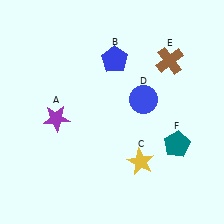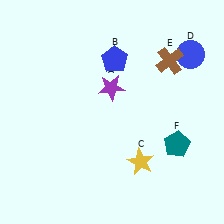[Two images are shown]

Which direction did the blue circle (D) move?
The blue circle (D) moved right.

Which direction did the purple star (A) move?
The purple star (A) moved right.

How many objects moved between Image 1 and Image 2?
2 objects moved between the two images.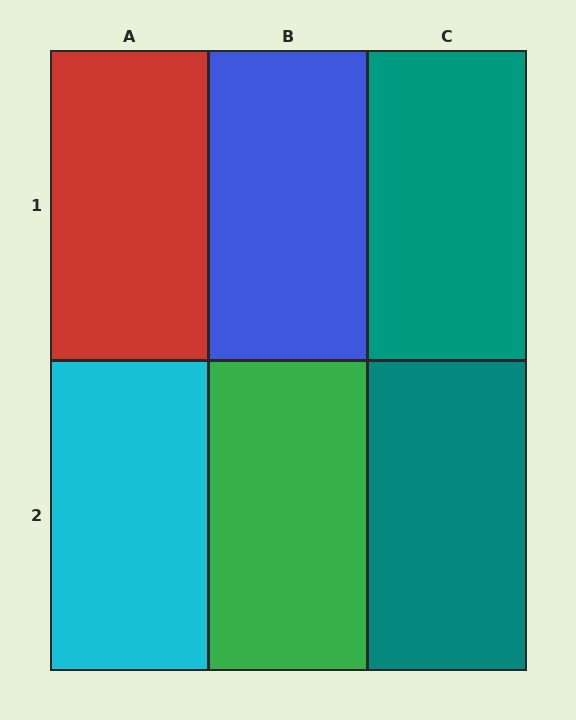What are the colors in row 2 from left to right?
Cyan, green, teal.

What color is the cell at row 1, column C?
Teal.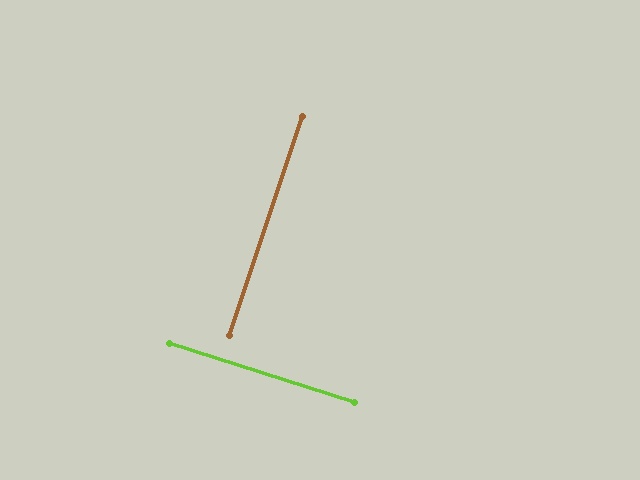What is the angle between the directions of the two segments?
Approximately 89 degrees.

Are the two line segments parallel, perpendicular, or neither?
Perpendicular — they meet at approximately 89°.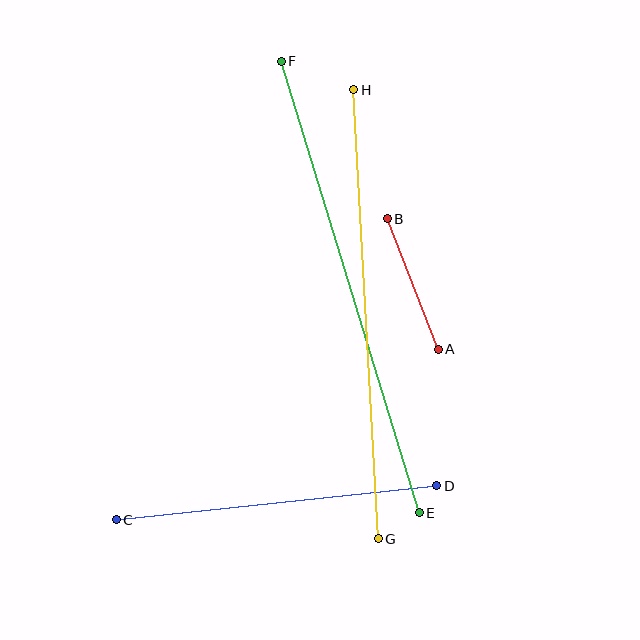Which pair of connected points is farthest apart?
Points E and F are farthest apart.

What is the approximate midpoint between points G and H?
The midpoint is at approximately (366, 314) pixels.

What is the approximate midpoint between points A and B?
The midpoint is at approximately (413, 284) pixels.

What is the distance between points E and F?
The distance is approximately 472 pixels.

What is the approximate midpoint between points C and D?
The midpoint is at approximately (276, 503) pixels.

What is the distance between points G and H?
The distance is approximately 450 pixels.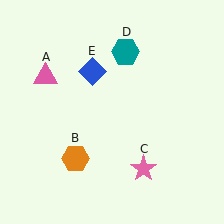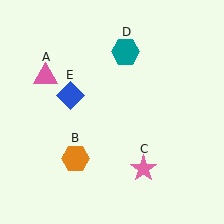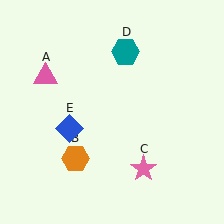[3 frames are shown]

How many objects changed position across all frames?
1 object changed position: blue diamond (object E).